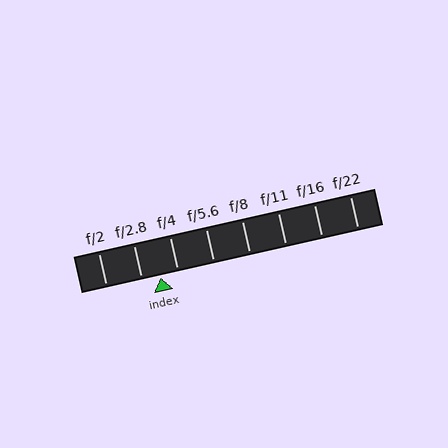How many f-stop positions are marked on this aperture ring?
There are 8 f-stop positions marked.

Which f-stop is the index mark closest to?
The index mark is closest to f/4.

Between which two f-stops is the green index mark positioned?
The index mark is between f/2.8 and f/4.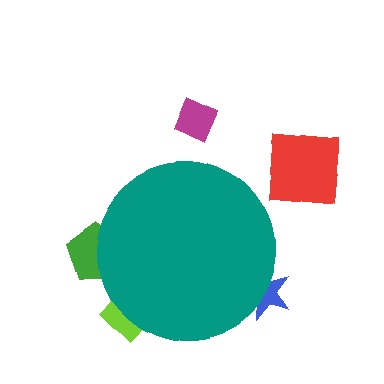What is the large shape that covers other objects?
A teal circle.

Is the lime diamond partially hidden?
Yes, the lime diamond is partially hidden behind the teal circle.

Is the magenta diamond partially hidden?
No, the magenta diamond is fully visible.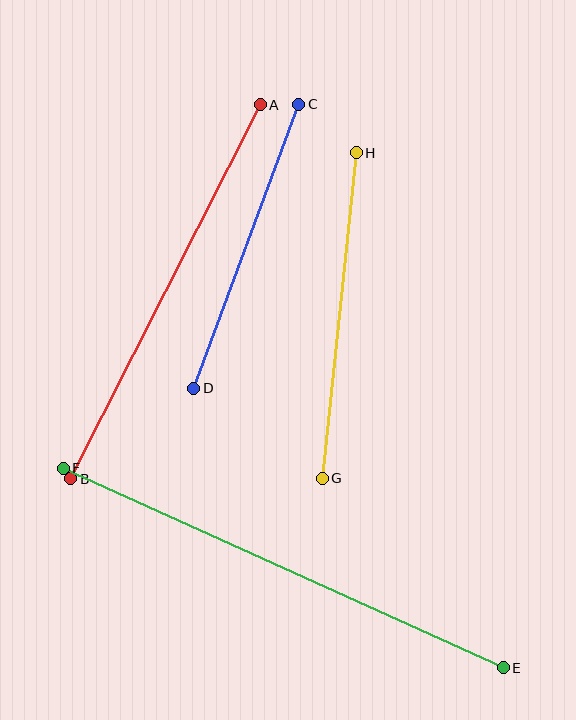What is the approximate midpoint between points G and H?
The midpoint is at approximately (339, 316) pixels.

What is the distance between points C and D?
The distance is approximately 303 pixels.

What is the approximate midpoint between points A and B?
The midpoint is at approximately (166, 292) pixels.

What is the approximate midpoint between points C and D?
The midpoint is at approximately (246, 246) pixels.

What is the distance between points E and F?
The distance is approximately 483 pixels.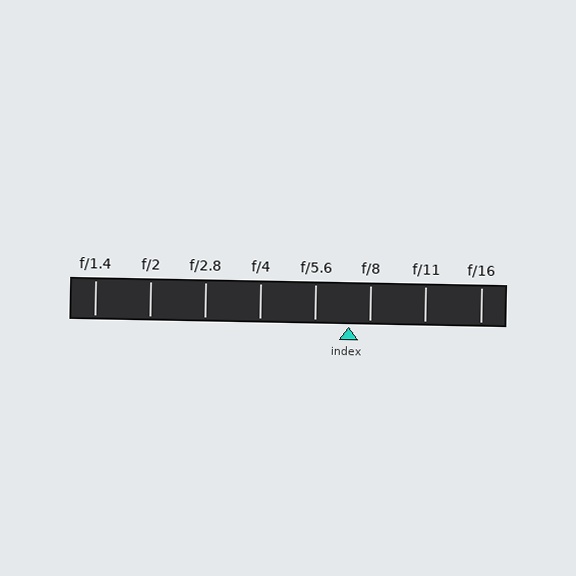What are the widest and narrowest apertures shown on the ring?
The widest aperture shown is f/1.4 and the narrowest is f/16.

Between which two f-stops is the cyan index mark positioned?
The index mark is between f/5.6 and f/8.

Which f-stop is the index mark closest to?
The index mark is closest to f/8.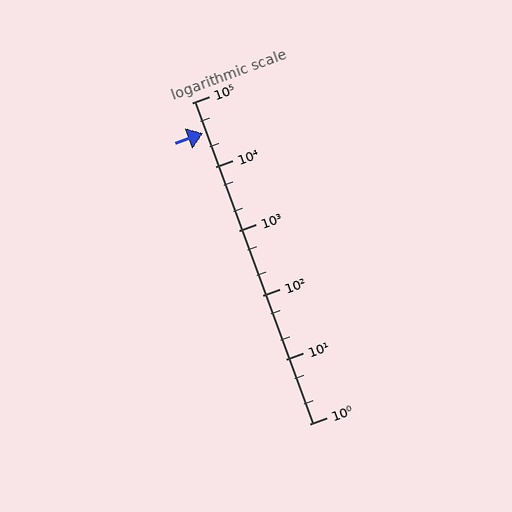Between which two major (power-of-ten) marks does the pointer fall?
The pointer is between 10000 and 100000.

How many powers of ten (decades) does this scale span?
The scale spans 5 decades, from 1 to 100000.